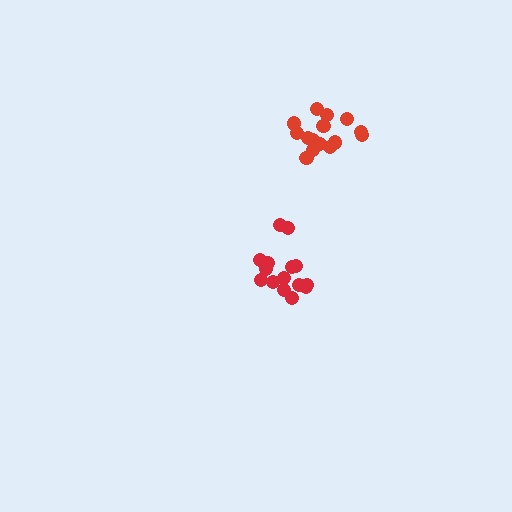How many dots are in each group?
Group 1: 15 dots, Group 2: 15 dots (30 total).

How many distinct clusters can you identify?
There are 2 distinct clusters.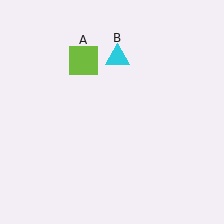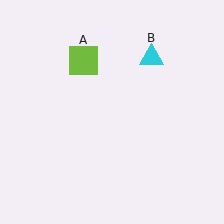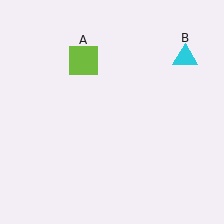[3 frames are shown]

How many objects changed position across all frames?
1 object changed position: cyan triangle (object B).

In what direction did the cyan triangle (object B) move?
The cyan triangle (object B) moved right.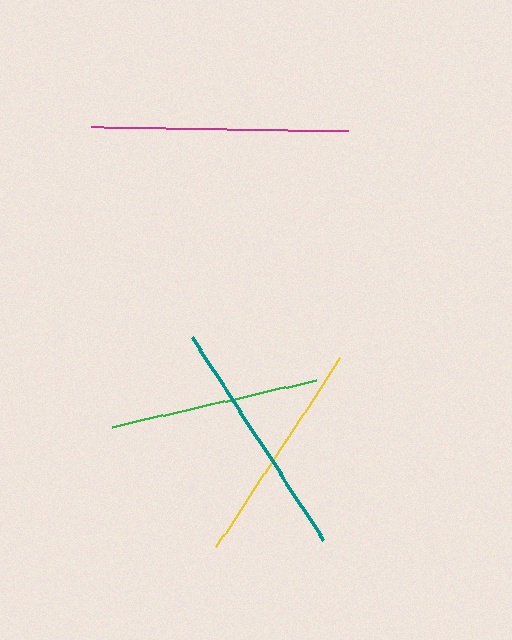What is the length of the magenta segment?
The magenta segment is approximately 257 pixels long.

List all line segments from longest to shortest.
From longest to shortest: magenta, teal, yellow, green.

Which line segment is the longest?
The magenta line is the longest at approximately 257 pixels.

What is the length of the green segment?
The green segment is approximately 210 pixels long.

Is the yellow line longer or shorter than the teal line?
The teal line is longer than the yellow line.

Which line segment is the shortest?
The green line is the shortest at approximately 210 pixels.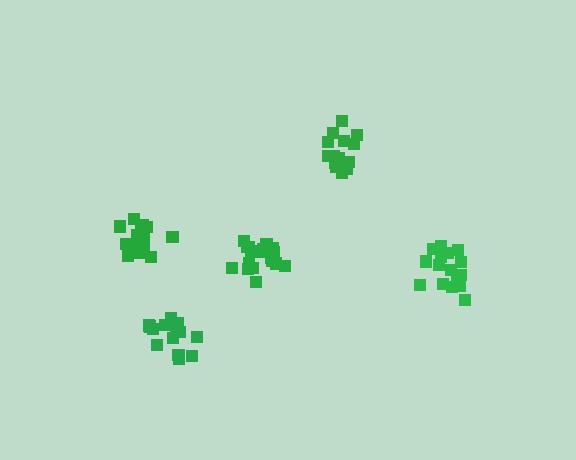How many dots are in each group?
Group 1: 16 dots, Group 2: 17 dots, Group 3: 19 dots, Group 4: 14 dots, Group 5: 17 dots (83 total).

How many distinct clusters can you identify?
There are 5 distinct clusters.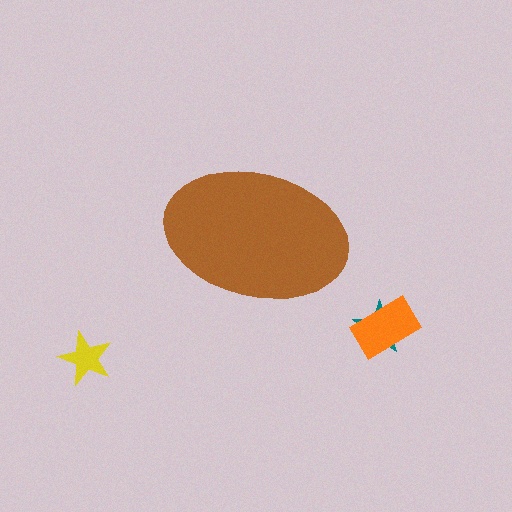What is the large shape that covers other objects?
A brown ellipse.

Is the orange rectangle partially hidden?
No, the orange rectangle is fully visible.